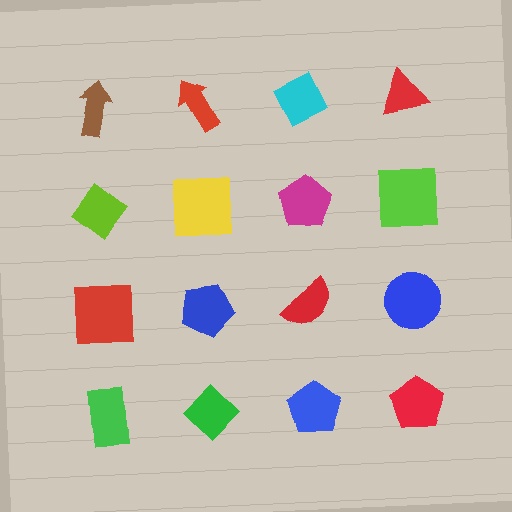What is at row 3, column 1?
A red square.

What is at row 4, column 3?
A blue pentagon.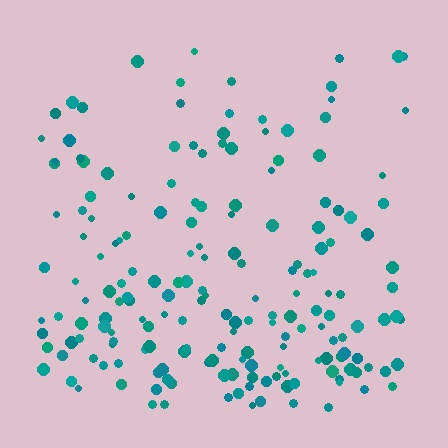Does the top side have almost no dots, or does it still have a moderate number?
Still a moderate number, just noticeably fewer than the bottom.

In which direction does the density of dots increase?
From top to bottom, with the bottom side densest.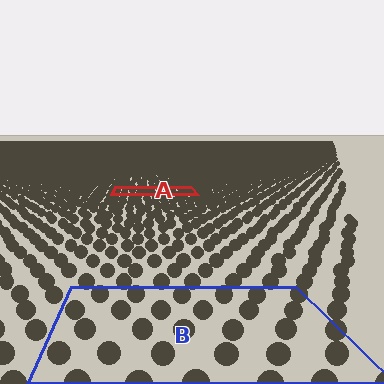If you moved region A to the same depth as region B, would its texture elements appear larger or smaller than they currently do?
They would appear larger. At a closer depth, the same texture elements are projected at a bigger on-screen size.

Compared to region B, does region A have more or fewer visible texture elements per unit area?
Region A has more texture elements per unit area — they are packed more densely because it is farther away.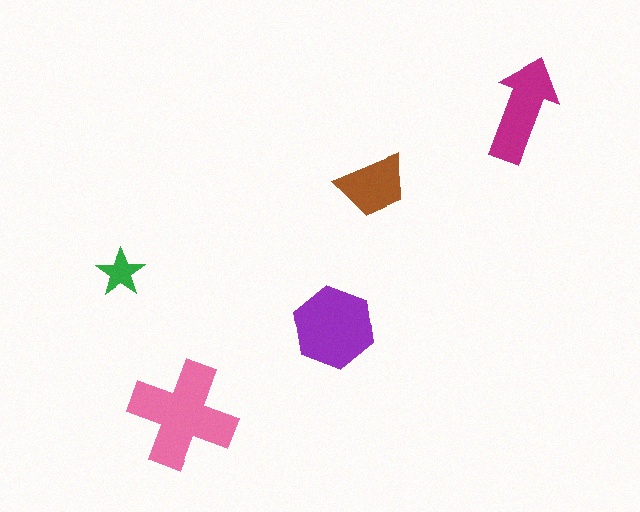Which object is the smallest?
The green star.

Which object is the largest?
The pink cross.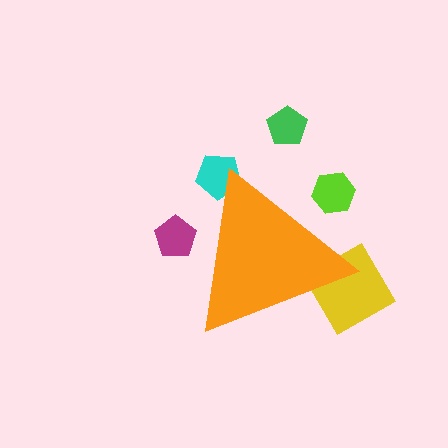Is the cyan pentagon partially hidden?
Yes, the cyan pentagon is partially hidden behind the orange triangle.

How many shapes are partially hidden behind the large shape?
4 shapes are partially hidden.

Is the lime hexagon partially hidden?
Yes, the lime hexagon is partially hidden behind the orange triangle.